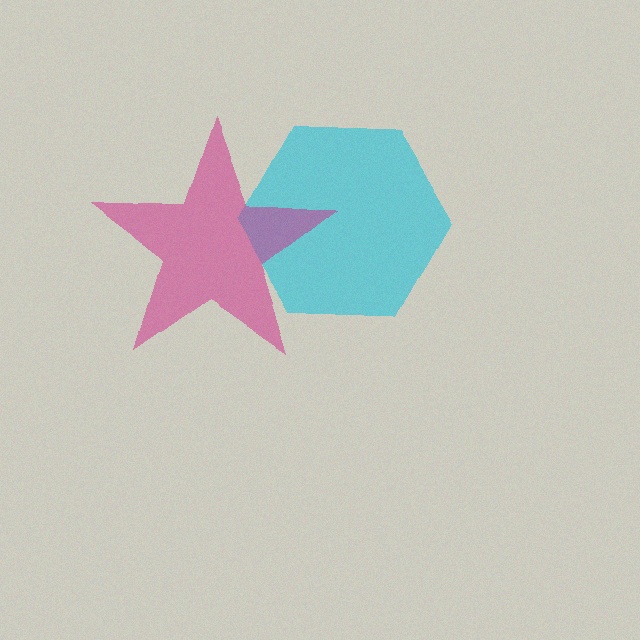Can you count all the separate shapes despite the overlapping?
Yes, there are 2 separate shapes.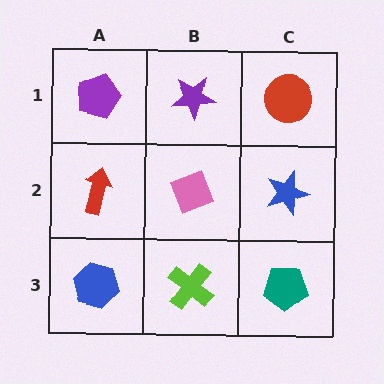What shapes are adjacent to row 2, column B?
A purple star (row 1, column B), a lime cross (row 3, column B), a red arrow (row 2, column A), a blue star (row 2, column C).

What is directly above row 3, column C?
A blue star.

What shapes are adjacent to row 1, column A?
A red arrow (row 2, column A), a purple star (row 1, column B).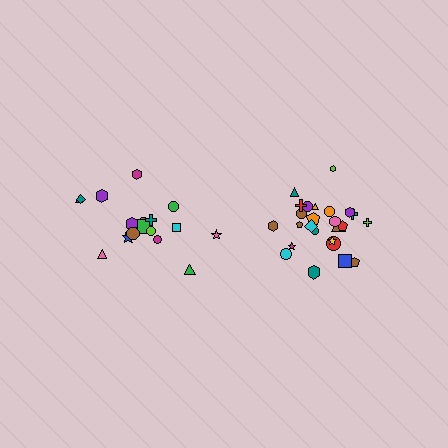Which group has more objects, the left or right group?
The right group.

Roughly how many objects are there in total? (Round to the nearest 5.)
Roughly 45 objects in total.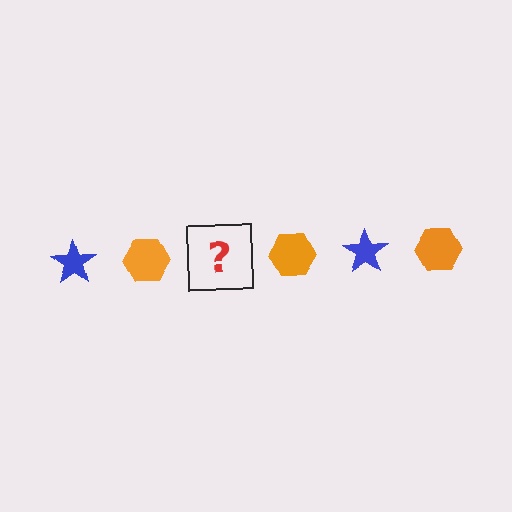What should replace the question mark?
The question mark should be replaced with a blue star.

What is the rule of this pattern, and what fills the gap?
The rule is that the pattern alternates between blue star and orange hexagon. The gap should be filled with a blue star.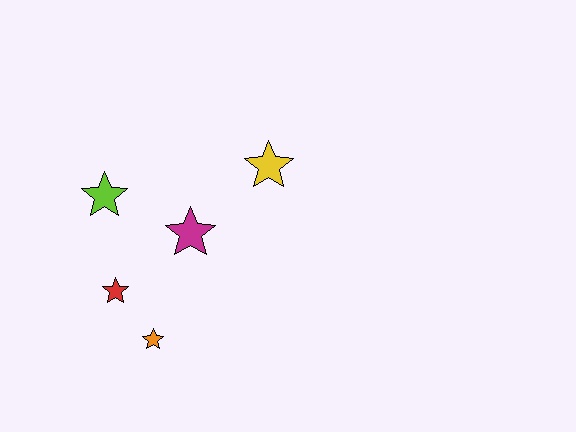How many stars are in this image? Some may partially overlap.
There are 5 stars.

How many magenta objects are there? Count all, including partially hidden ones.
There is 1 magenta object.